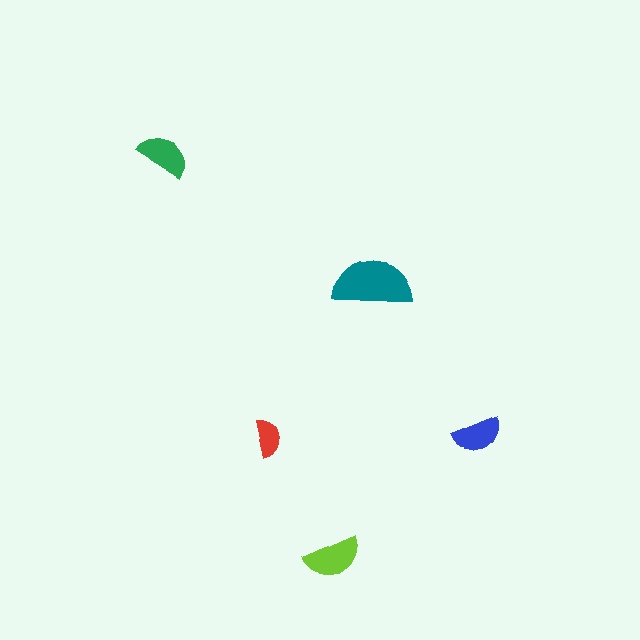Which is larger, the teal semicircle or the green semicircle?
The teal one.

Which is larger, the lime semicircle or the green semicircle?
The lime one.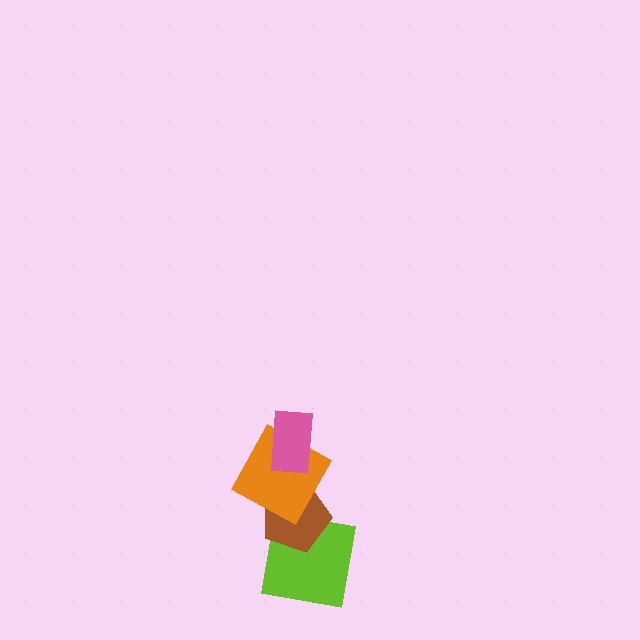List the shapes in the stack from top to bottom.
From top to bottom: the pink rectangle, the orange square, the brown pentagon, the lime square.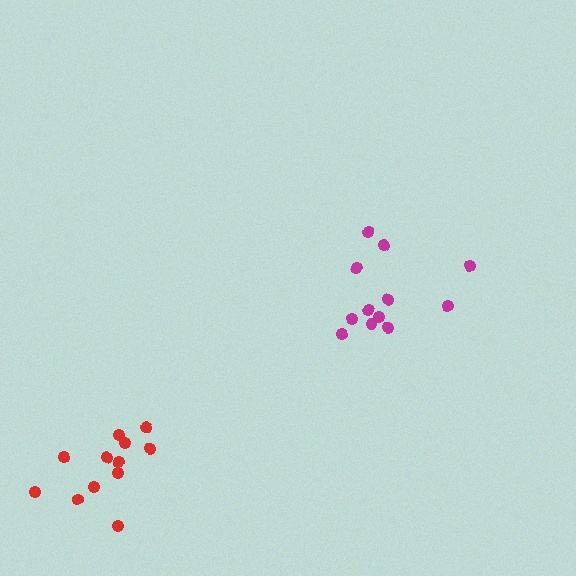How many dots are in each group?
Group 1: 12 dots, Group 2: 12 dots (24 total).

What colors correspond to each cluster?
The clusters are colored: magenta, red.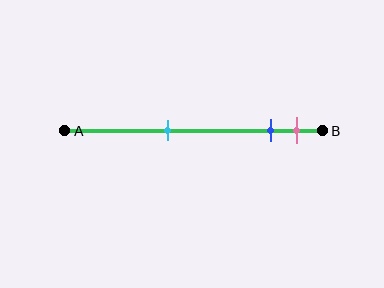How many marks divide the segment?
There are 3 marks dividing the segment.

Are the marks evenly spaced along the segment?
No, the marks are not evenly spaced.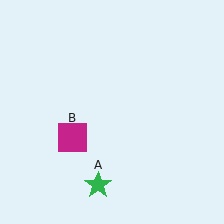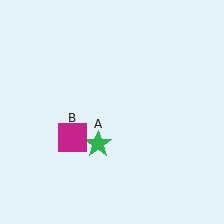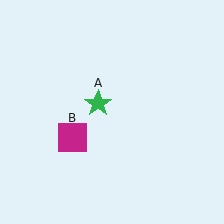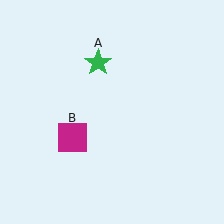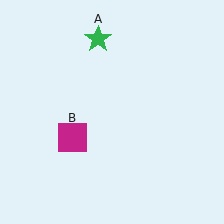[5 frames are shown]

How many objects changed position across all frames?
1 object changed position: green star (object A).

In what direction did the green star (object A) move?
The green star (object A) moved up.